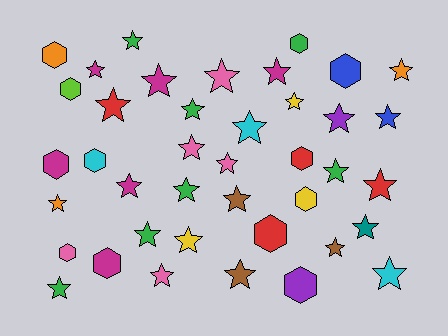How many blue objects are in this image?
There are 2 blue objects.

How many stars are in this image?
There are 28 stars.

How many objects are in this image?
There are 40 objects.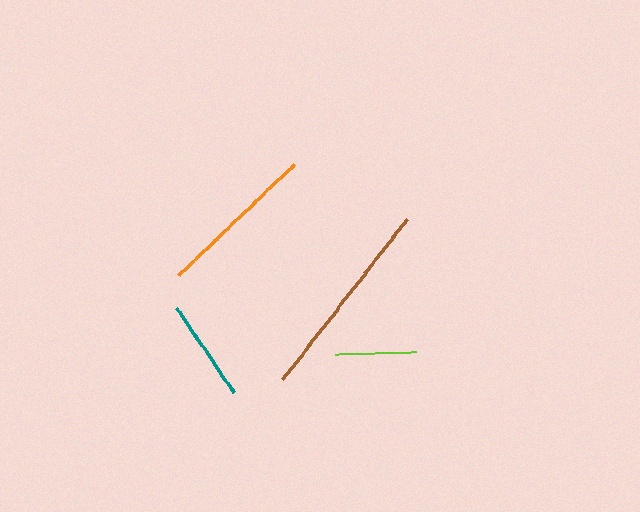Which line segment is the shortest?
The lime line is the shortest at approximately 81 pixels.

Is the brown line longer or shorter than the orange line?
The brown line is longer than the orange line.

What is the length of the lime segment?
The lime segment is approximately 81 pixels long.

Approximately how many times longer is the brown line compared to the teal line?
The brown line is approximately 2.0 times the length of the teal line.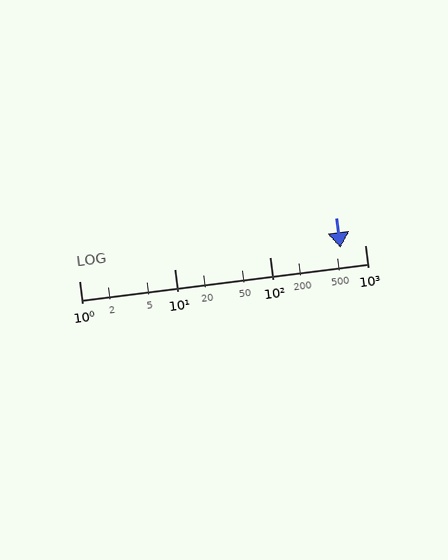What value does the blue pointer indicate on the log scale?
The pointer indicates approximately 560.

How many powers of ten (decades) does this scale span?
The scale spans 3 decades, from 1 to 1000.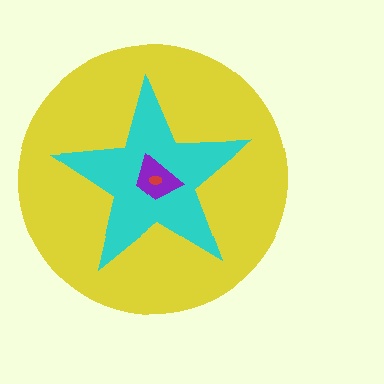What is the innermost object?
The red ellipse.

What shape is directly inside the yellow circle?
The cyan star.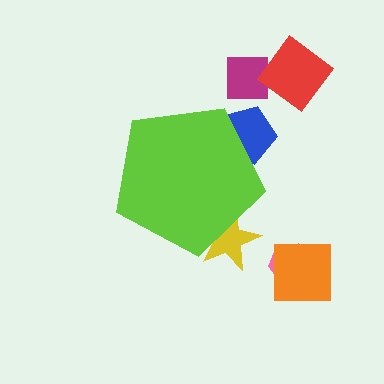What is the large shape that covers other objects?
A lime pentagon.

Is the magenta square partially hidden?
No, the magenta square is fully visible.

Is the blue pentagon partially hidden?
Yes, the blue pentagon is partially hidden behind the lime pentagon.